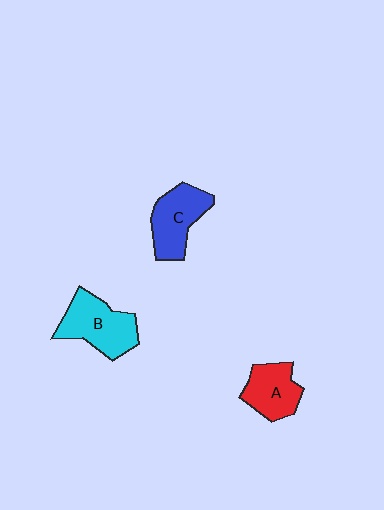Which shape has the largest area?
Shape B (cyan).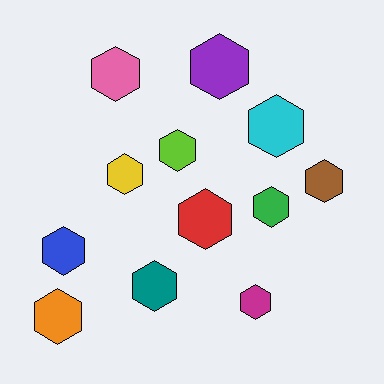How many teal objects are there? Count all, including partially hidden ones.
There is 1 teal object.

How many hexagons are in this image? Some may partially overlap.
There are 12 hexagons.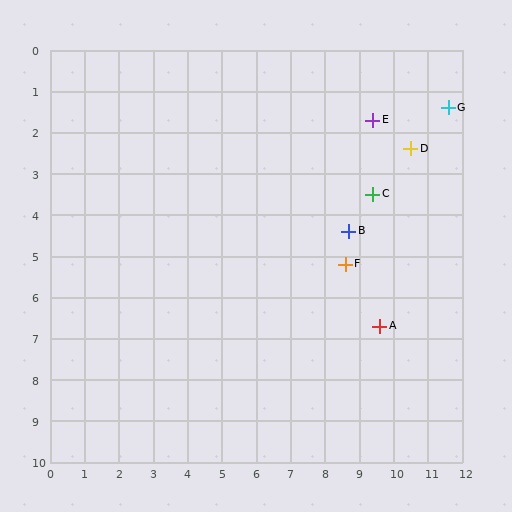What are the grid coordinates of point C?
Point C is at approximately (9.4, 3.5).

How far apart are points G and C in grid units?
Points G and C are about 3.0 grid units apart.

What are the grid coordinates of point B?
Point B is at approximately (8.7, 4.4).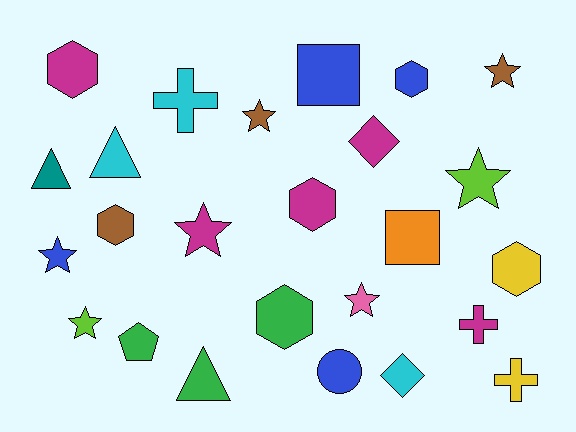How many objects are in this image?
There are 25 objects.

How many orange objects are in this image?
There is 1 orange object.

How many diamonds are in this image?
There are 2 diamonds.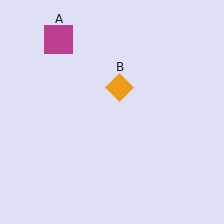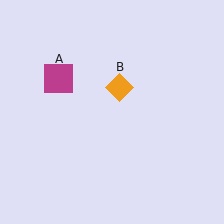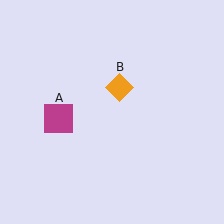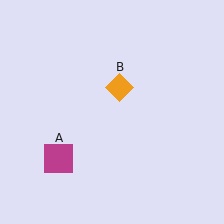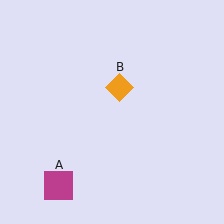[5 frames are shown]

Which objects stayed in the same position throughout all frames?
Orange diamond (object B) remained stationary.